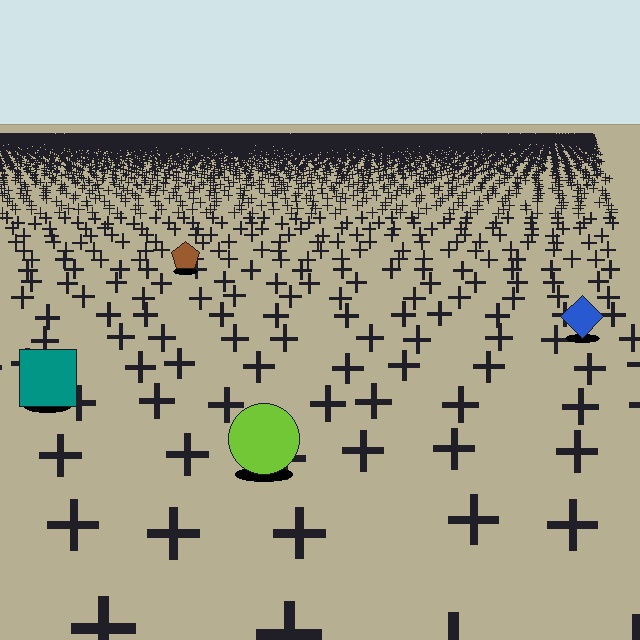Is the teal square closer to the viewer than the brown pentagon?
Yes. The teal square is closer — you can tell from the texture gradient: the ground texture is coarser near it.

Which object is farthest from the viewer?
The brown pentagon is farthest from the viewer. It appears smaller and the ground texture around it is denser.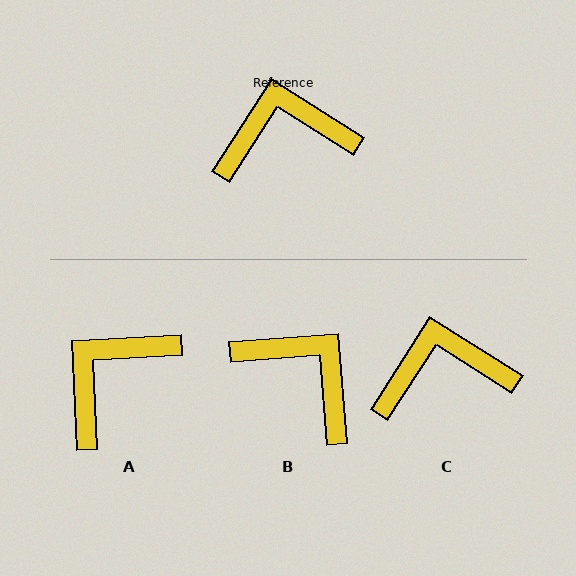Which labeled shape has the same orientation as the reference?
C.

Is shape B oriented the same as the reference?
No, it is off by about 53 degrees.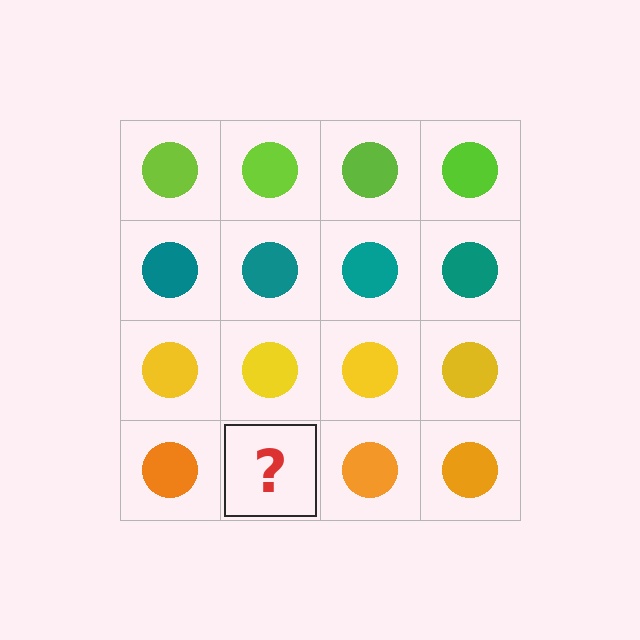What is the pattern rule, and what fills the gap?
The rule is that each row has a consistent color. The gap should be filled with an orange circle.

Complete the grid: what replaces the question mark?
The question mark should be replaced with an orange circle.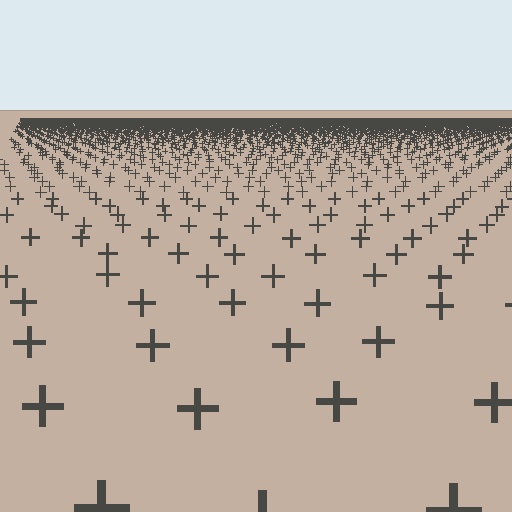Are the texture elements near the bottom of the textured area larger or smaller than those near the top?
Larger. Near the bottom, elements are closer to the viewer and appear at a bigger on-screen size.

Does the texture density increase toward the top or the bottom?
Density increases toward the top.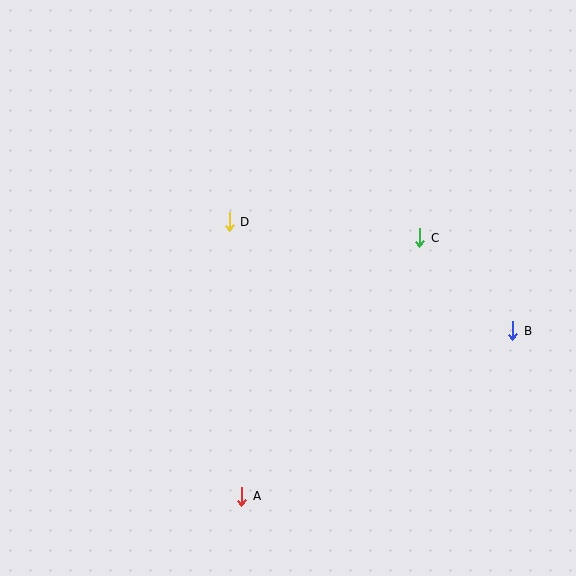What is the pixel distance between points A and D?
The distance between A and D is 275 pixels.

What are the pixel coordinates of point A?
Point A is at (242, 496).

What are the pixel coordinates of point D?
Point D is at (229, 222).